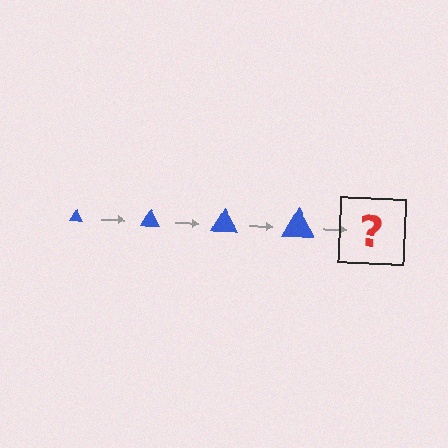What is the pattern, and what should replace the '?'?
The pattern is that the triangle gets progressively larger each step. The '?' should be a blue triangle, larger than the previous one.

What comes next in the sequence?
The next element should be a blue triangle, larger than the previous one.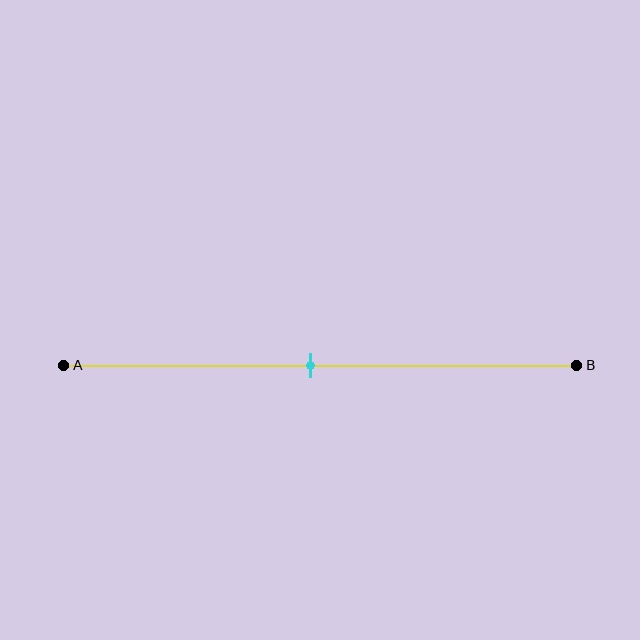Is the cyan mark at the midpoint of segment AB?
Yes, the mark is approximately at the midpoint.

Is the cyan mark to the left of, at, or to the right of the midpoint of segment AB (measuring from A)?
The cyan mark is approximately at the midpoint of segment AB.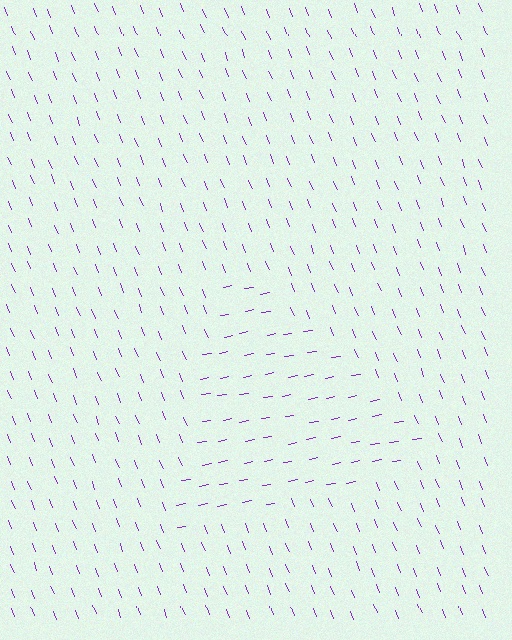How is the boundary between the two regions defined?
The boundary is defined purely by a change in line orientation (approximately 79 degrees difference). All lines are the same color and thickness.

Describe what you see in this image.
The image is filled with small purple line segments. A triangle region in the image has lines oriented differently from the surrounding lines, creating a visible texture boundary.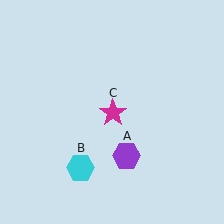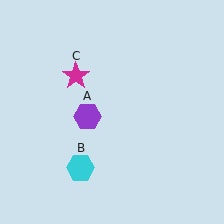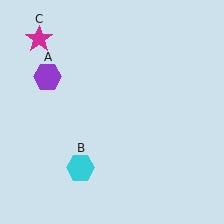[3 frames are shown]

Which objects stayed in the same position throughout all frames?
Cyan hexagon (object B) remained stationary.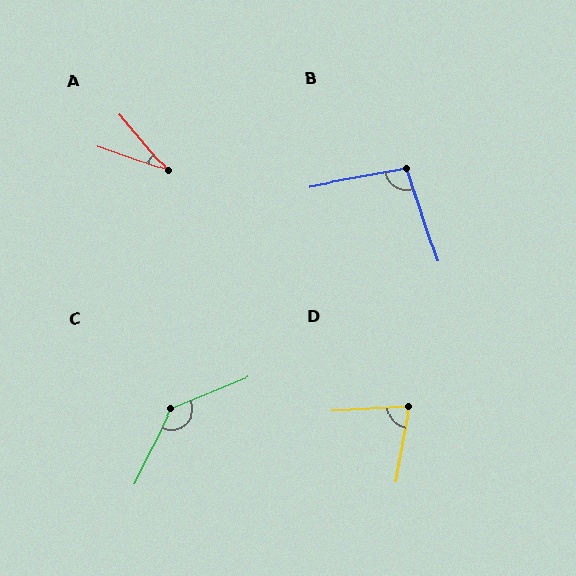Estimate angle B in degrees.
Approximately 98 degrees.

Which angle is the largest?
C, at approximately 139 degrees.